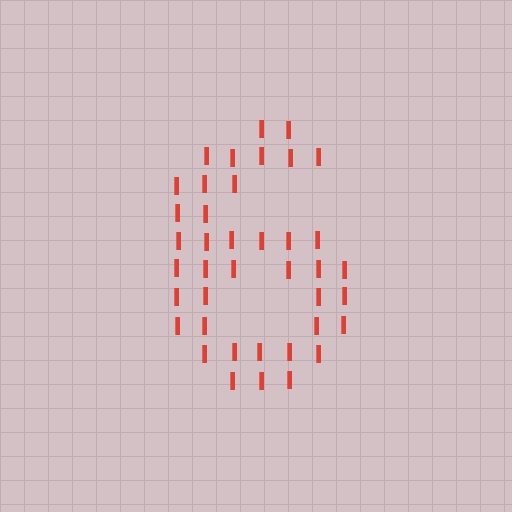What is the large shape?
The large shape is the digit 6.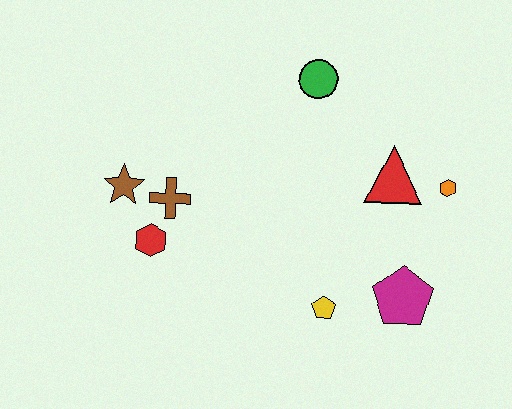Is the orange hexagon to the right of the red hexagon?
Yes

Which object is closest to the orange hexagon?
The red triangle is closest to the orange hexagon.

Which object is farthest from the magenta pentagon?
The brown star is farthest from the magenta pentagon.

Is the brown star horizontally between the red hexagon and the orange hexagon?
No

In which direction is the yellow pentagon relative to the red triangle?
The yellow pentagon is below the red triangle.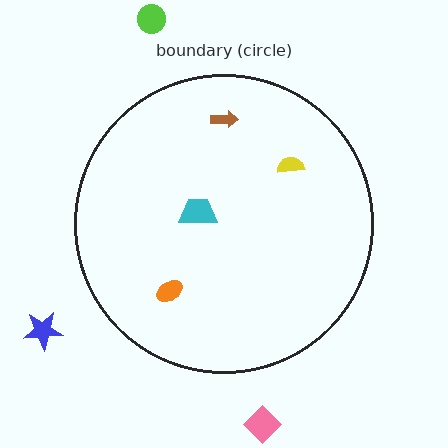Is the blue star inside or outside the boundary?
Outside.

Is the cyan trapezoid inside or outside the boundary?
Inside.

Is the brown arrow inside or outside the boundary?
Inside.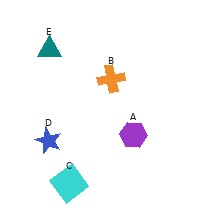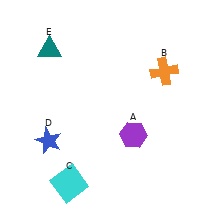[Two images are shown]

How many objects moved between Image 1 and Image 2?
1 object moved between the two images.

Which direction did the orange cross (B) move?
The orange cross (B) moved right.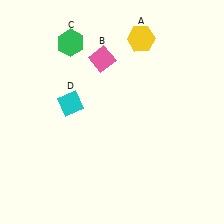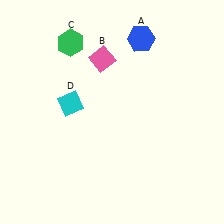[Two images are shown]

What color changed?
The hexagon (A) changed from yellow in Image 1 to blue in Image 2.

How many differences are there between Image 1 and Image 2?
There is 1 difference between the two images.